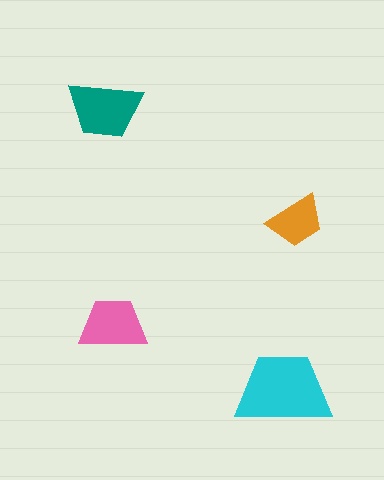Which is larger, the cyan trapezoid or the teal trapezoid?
The cyan one.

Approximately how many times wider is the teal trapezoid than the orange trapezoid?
About 1.5 times wider.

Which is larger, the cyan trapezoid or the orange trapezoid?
The cyan one.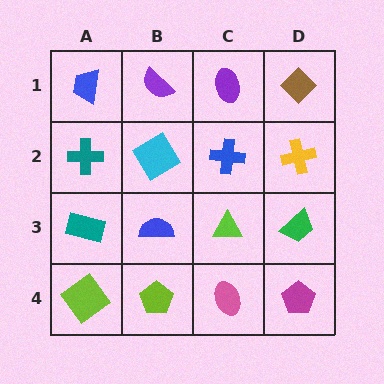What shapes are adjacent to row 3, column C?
A blue cross (row 2, column C), a pink ellipse (row 4, column C), a blue semicircle (row 3, column B), a green trapezoid (row 3, column D).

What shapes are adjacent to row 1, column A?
A teal cross (row 2, column A), a purple semicircle (row 1, column B).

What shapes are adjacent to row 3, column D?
A yellow cross (row 2, column D), a magenta pentagon (row 4, column D), a lime triangle (row 3, column C).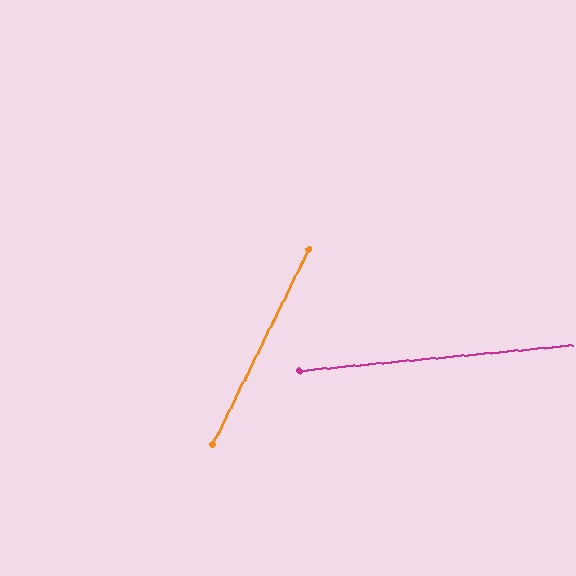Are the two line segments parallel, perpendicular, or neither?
Neither parallel nor perpendicular — they differ by about 58°.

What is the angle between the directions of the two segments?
Approximately 58 degrees.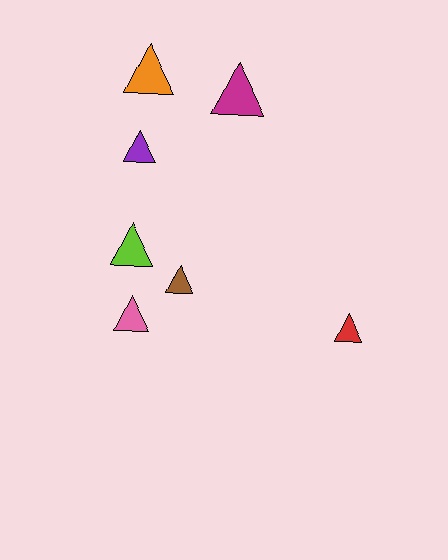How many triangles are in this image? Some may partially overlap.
There are 7 triangles.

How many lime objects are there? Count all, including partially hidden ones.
There is 1 lime object.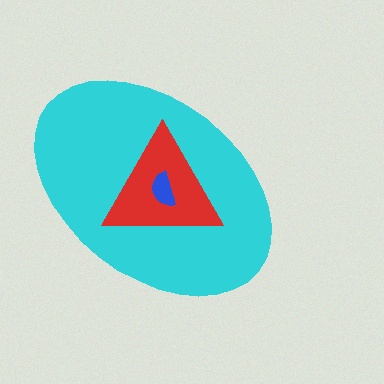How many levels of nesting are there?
3.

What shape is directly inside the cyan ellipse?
The red triangle.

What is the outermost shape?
The cyan ellipse.